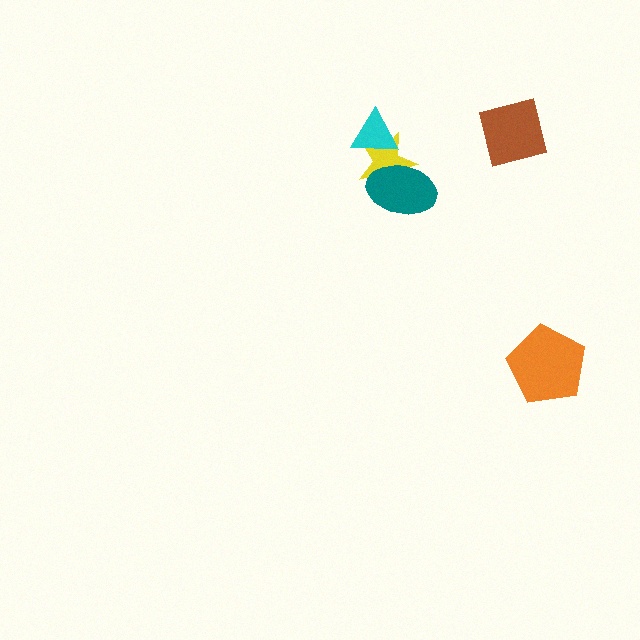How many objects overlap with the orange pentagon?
0 objects overlap with the orange pentagon.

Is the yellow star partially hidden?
Yes, it is partially covered by another shape.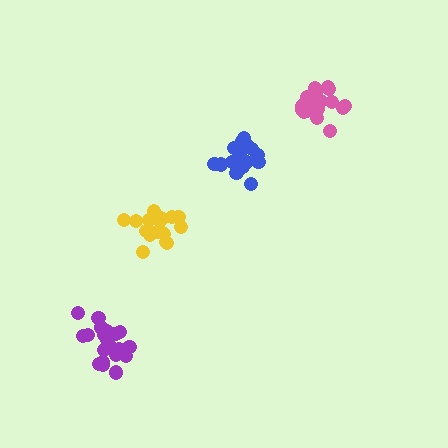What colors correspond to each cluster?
The clusters are colored: yellow, purple, pink, blue.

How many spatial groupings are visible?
There are 4 spatial groupings.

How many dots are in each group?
Group 1: 21 dots, Group 2: 21 dots, Group 3: 18 dots, Group 4: 18 dots (78 total).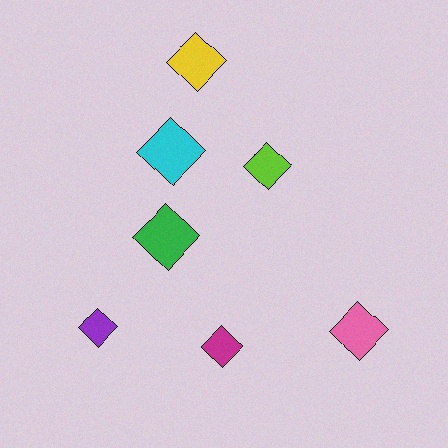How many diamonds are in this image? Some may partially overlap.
There are 7 diamonds.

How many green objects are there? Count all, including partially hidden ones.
There is 1 green object.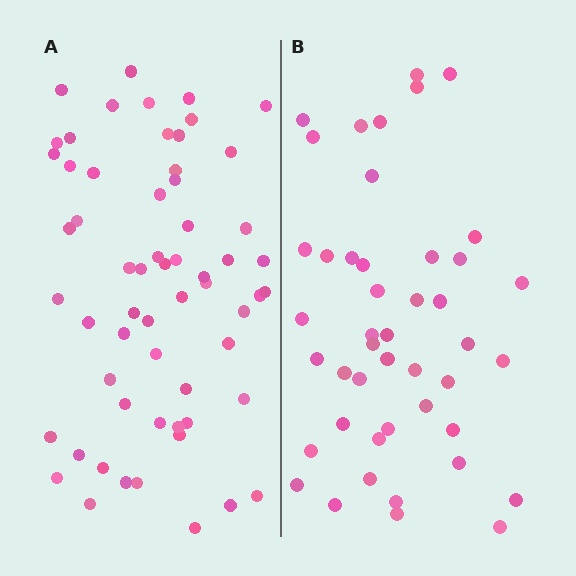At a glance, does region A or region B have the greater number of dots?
Region A (the left region) has more dots.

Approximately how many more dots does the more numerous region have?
Region A has approximately 15 more dots than region B.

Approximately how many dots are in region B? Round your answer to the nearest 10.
About 40 dots. (The exact count is 45, which rounds to 40.)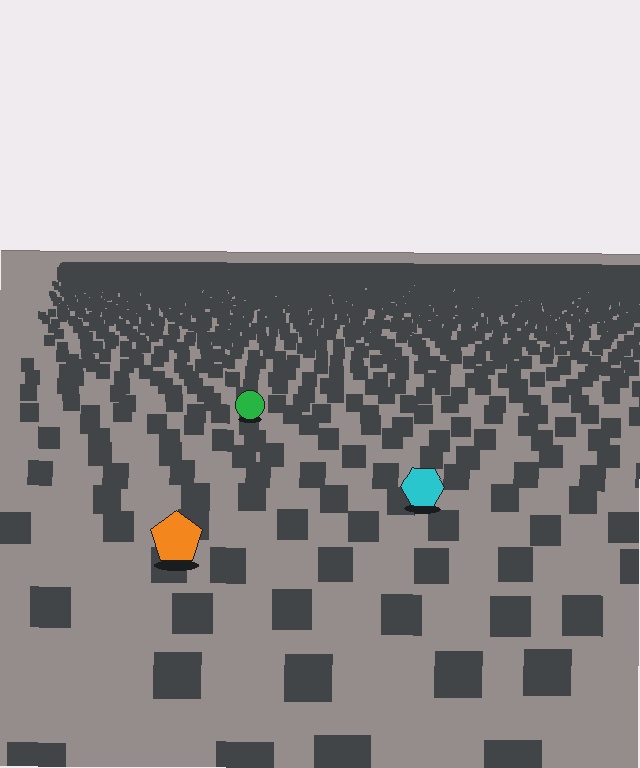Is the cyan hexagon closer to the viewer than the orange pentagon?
No. The orange pentagon is closer — you can tell from the texture gradient: the ground texture is coarser near it.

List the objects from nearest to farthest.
From nearest to farthest: the orange pentagon, the cyan hexagon, the green circle.